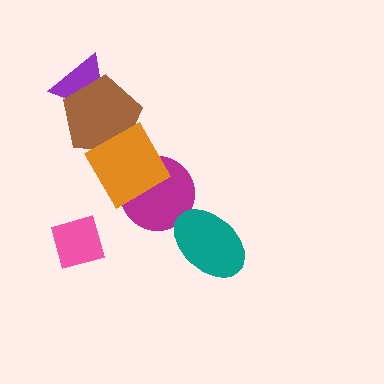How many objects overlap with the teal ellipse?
0 objects overlap with the teal ellipse.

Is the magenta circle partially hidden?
Yes, it is partially covered by another shape.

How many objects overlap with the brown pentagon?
2 objects overlap with the brown pentagon.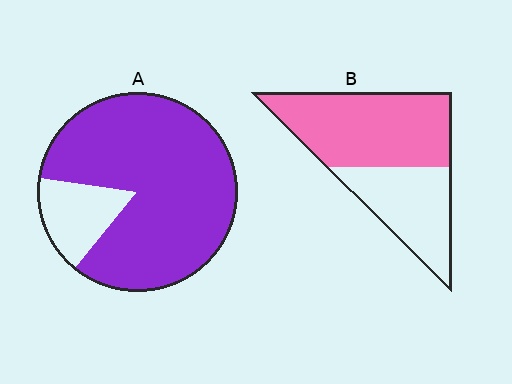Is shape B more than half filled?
Yes.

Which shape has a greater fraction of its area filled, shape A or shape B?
Shape A.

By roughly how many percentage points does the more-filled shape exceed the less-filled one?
By roughly 25 percentage points (A over B).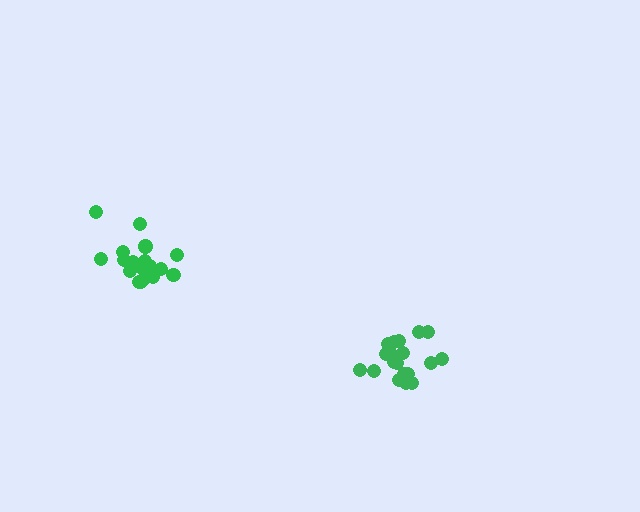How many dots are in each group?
Group 1: 19 dots, Group 2: 19 dots (38 total).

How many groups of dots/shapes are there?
There are 2 groups.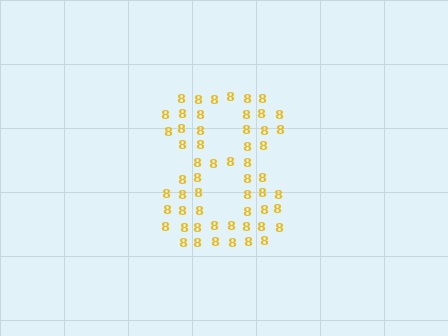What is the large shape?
The large shape is the digit 8.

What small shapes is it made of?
It is made of small digit 8's.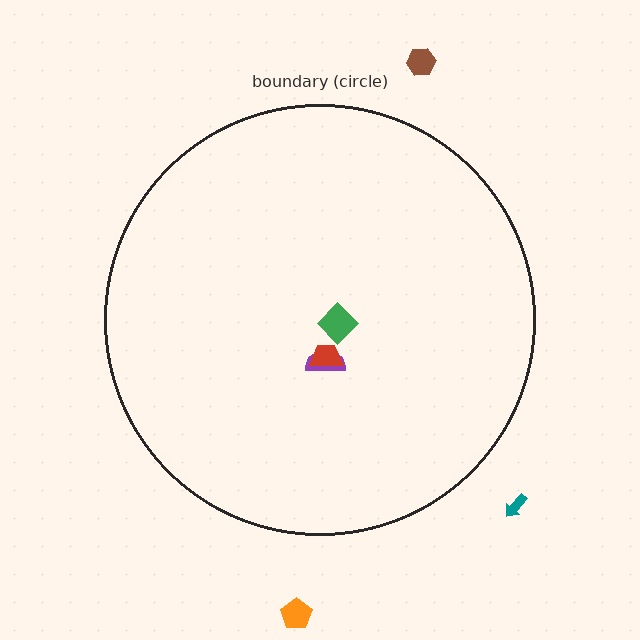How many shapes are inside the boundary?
3 inside, 3 outside.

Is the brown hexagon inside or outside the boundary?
Outside.